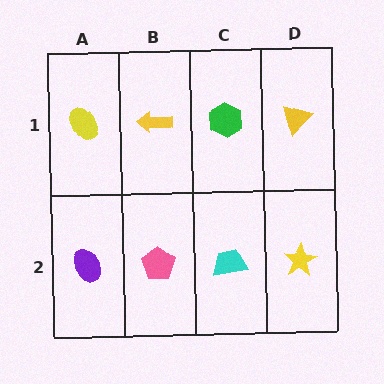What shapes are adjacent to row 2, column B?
A yellow arrow (row 1, column B), a purple ellipse (row 2, column A), a cyan trapezoid (row 2, column C).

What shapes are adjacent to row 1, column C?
A cyan trapezoid (row 2, column C), a yellow arrow (row 1, column B), a yellow triangle (row 1, column D).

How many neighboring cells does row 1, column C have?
3.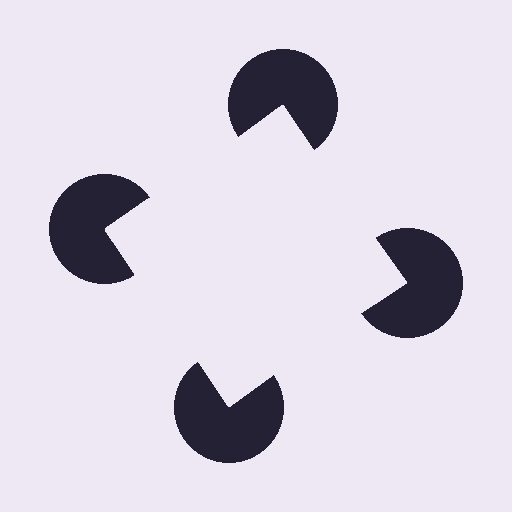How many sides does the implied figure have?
4 sides.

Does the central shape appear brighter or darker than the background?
It typically appears slightly brighter than the background, even though no actual brightness change is drawn.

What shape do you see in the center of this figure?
An illusory square — its edges are inferred from the aligned wedge cuts in the pac-man discs, not physically drawn.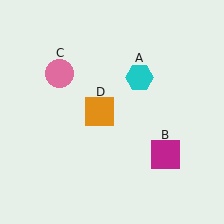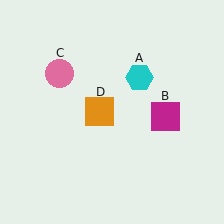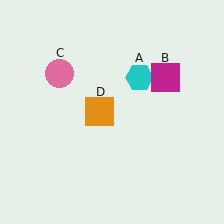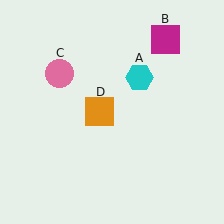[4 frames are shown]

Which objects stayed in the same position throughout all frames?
Cyan hexagon (object A) and pink circle (object C) and orange square (object D) remained stationary.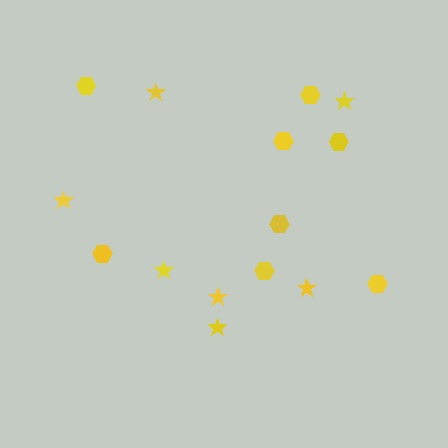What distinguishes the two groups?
There are 2 groups: one group of stars (7) and one group of hexagons (8).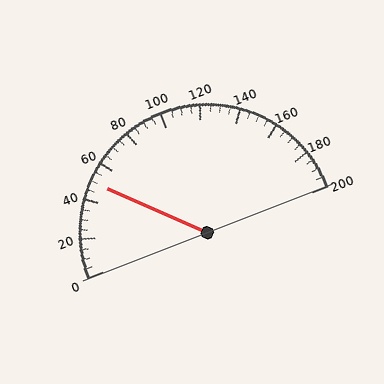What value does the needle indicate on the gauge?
The needle indicates approximately 50.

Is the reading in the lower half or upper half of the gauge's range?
The reading is in the lower half of the range (0 to 200).